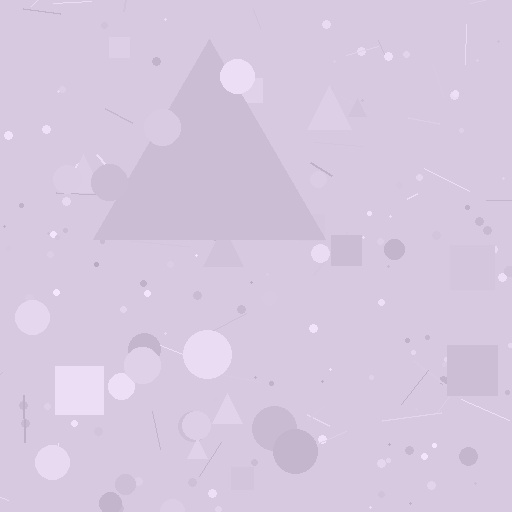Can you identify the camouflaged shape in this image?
The camouflaged shape is a triangle.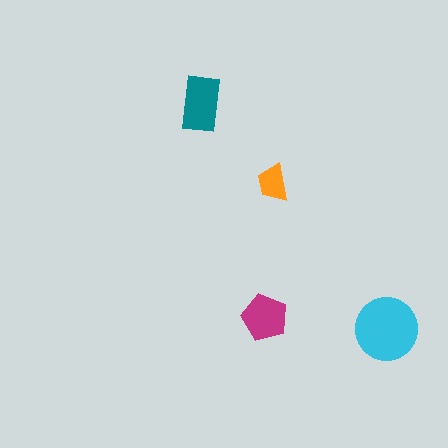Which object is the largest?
The cyan circle.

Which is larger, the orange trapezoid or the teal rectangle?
The teal rectangle.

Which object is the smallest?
The orange trapezoid.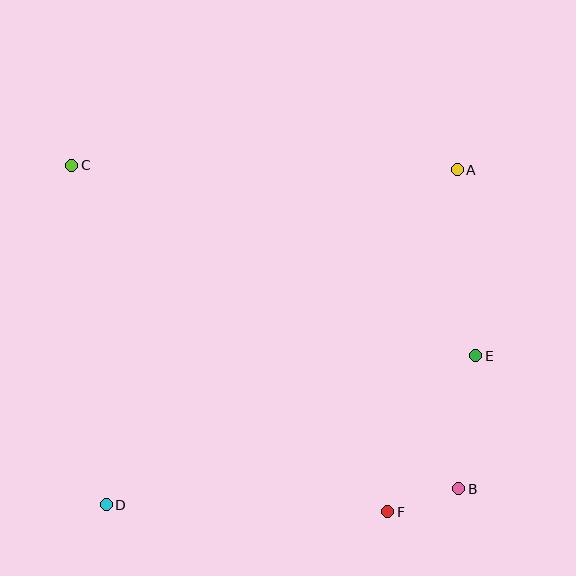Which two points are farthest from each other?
Points B and C are farthest from each other.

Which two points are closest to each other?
Points B and F are closest to each other.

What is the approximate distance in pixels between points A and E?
The distance between A and E is approximately 187 pixels.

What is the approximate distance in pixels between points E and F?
The distance between E and F is approximately 179 pixels.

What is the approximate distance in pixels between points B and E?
The distance between B and E is approximately 134 pixels.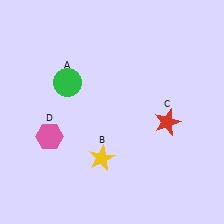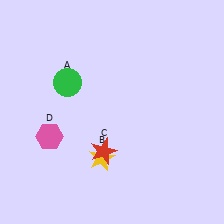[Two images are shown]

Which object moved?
The red star (C) moved left.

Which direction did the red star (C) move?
The red star (C) moved left.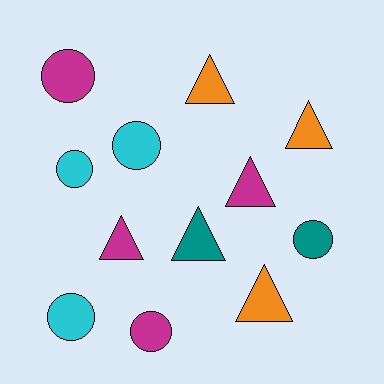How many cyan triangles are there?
There are no cyan triangles.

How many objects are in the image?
There are 12 objects.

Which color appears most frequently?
Magenta, with 4 objects.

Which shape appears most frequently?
Circle, with 6 objects.